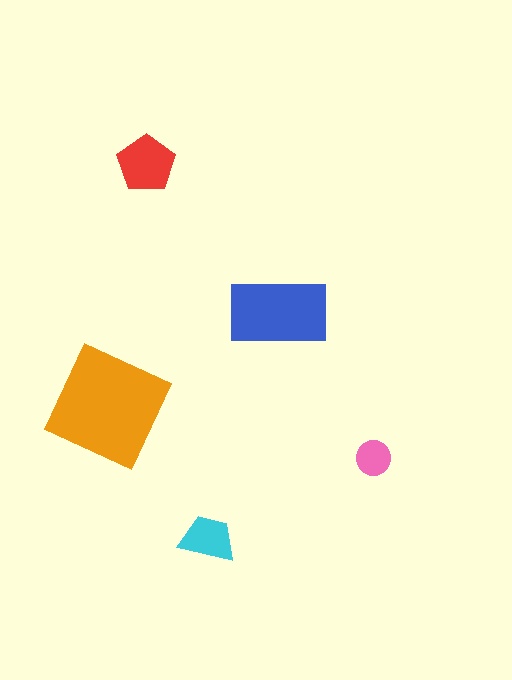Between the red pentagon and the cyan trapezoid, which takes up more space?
The red pentagon.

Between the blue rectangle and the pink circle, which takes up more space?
The blue rectangle.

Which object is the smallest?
The pink circle.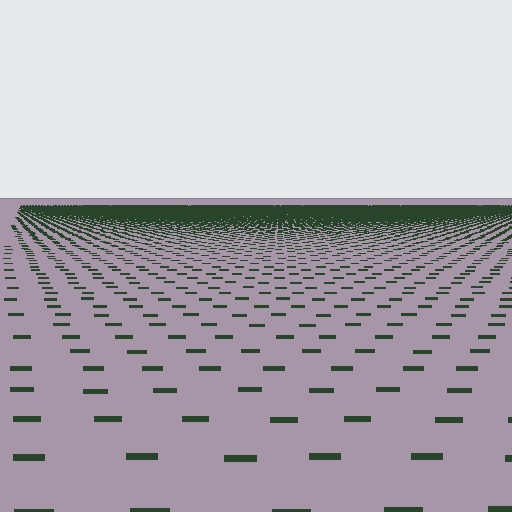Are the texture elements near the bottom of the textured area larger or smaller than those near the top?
Larger. Near the bottom, elements are closer to the viewer and appear at a bigger on-screen size.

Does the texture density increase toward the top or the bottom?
Density increases toward the top.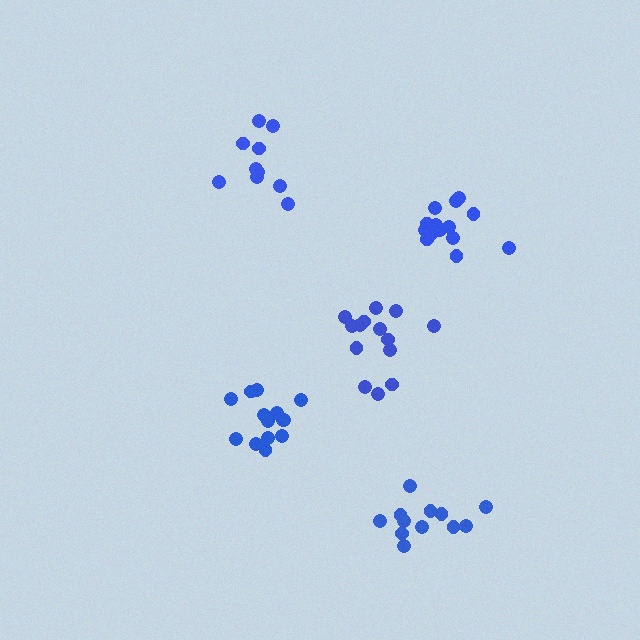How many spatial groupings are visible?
There are 5 spatial groupings.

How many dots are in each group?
Group 1: 14 dots, Group 2: 12 dots, Group 3: 10 dots, Group 4: 14 dots, Group 5: 14 dots (64 total).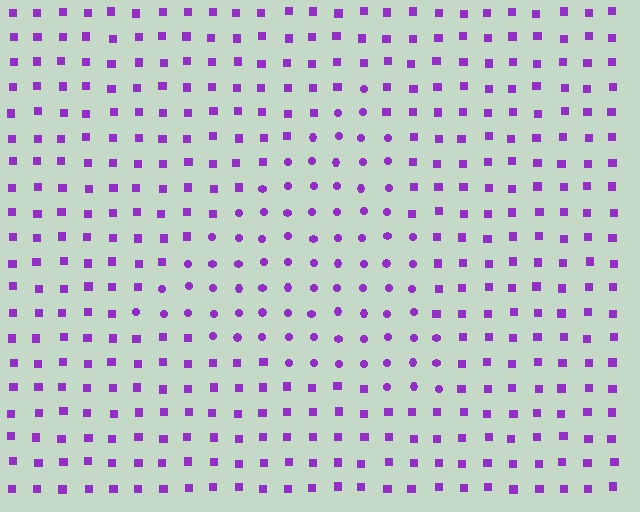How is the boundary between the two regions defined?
The boundary is defined by a change in element shape: circles inside vs. squares outside. All elements share the same color and spacing.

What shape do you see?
I see a triangle.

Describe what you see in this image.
The image is filled with small purple elements arranged in a uniform grid. A triangle-shaped region contains circles, while the surrounding area contains squares. The boundary is defined purely by the change in element shape.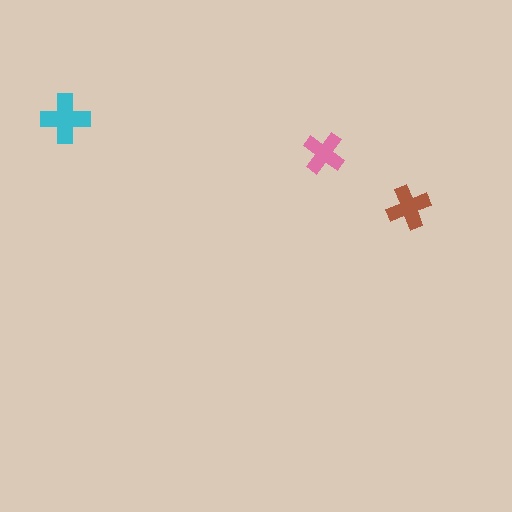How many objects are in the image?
There are 3 objects in the image.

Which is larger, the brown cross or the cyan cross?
The cyan one.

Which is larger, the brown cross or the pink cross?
The brown one.